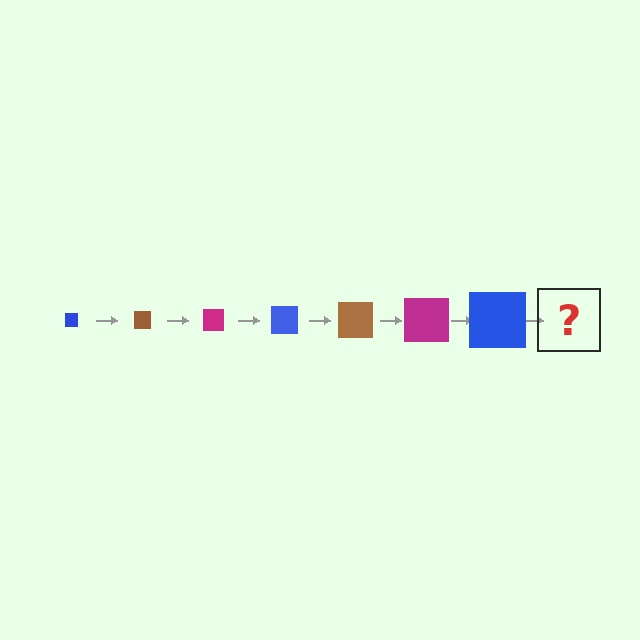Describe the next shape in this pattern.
It should be a brown square, larger than the previous one.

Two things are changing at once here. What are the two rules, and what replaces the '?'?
The two rules are that the square grows larger each step and the color cycles through blue, brown, and magenta. The '?' should be a brown square, larger than the previous one.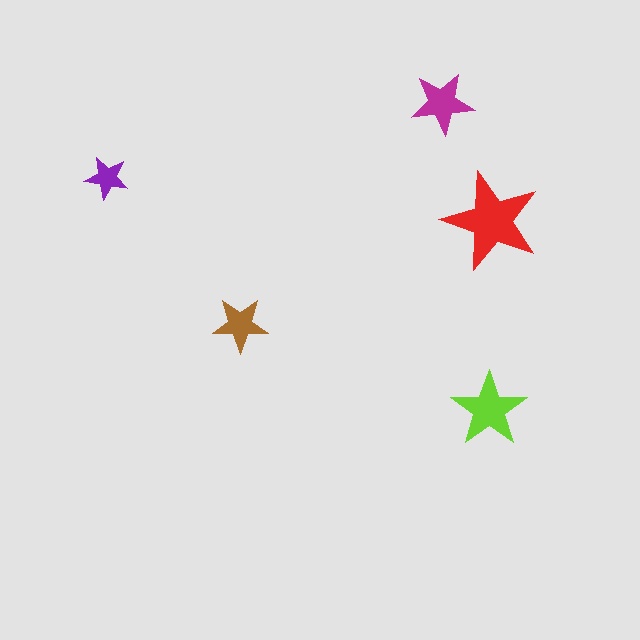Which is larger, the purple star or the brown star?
The brown one.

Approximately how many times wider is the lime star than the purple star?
About 1.5 times wider.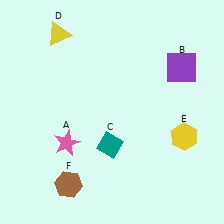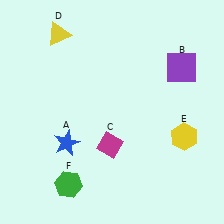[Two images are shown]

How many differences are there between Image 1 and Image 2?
There are 3 differences between the two images.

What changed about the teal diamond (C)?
In Image 1, C is teal. In Image 2, it changed to magenta.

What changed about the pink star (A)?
In Image 1, A is pink. In Image 2, it changed to blue.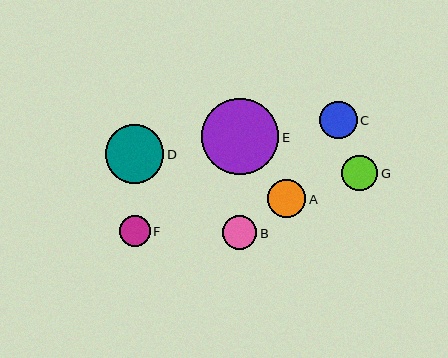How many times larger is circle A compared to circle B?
Circle A is approximately 1.1 times the size of circle B.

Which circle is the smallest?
Circle F is the smallest with a size of approximately 31 pixels.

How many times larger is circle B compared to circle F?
Circle B is approximately 1.1 times the size of circle F.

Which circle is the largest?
Circle E is the largest with a size of approximately 77 pixels.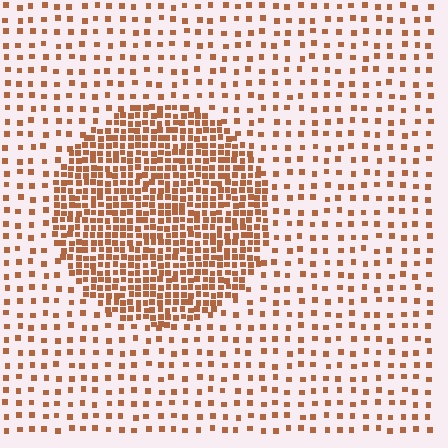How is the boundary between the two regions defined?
The boundary is defined by a change in element density (approximately 2.9x ratio). All elements are the same color, size, and shape.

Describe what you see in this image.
The image contains small brown elements arranged at two different densities. A circle-shaped region is visible where the elements are more densely packed than the surrounding area.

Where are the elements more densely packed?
The elements are more densely packed inside the circle boundary.